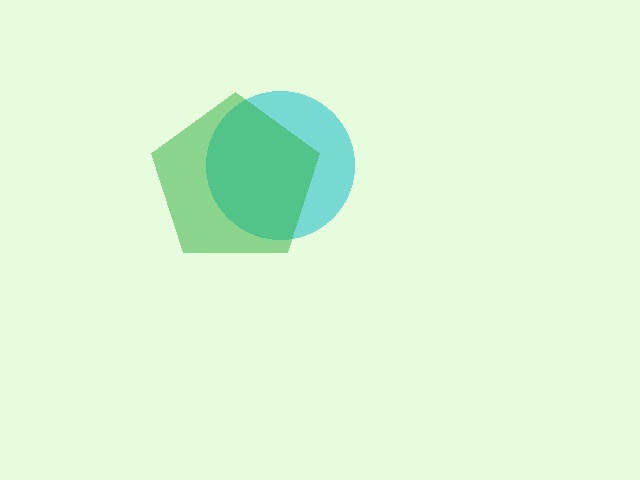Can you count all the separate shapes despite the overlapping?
Yes, there are 2 separate shapes.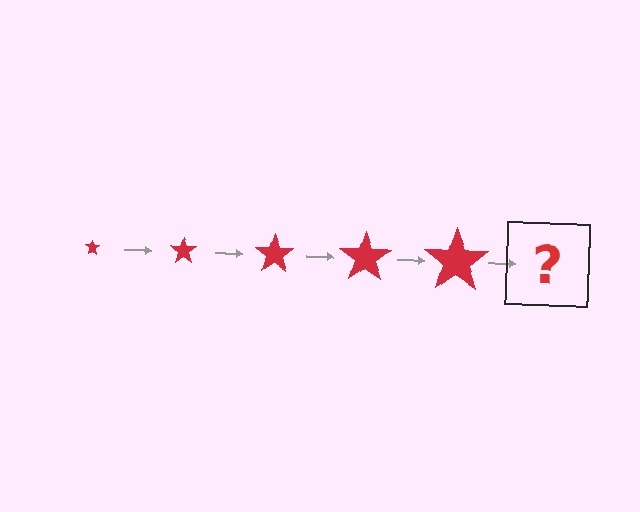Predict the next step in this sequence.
The next step is a red star, larger than the previous one.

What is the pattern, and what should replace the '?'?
The pattern is that the star gets progressively larger each step. The '?' should be a red star, larger than the previous one.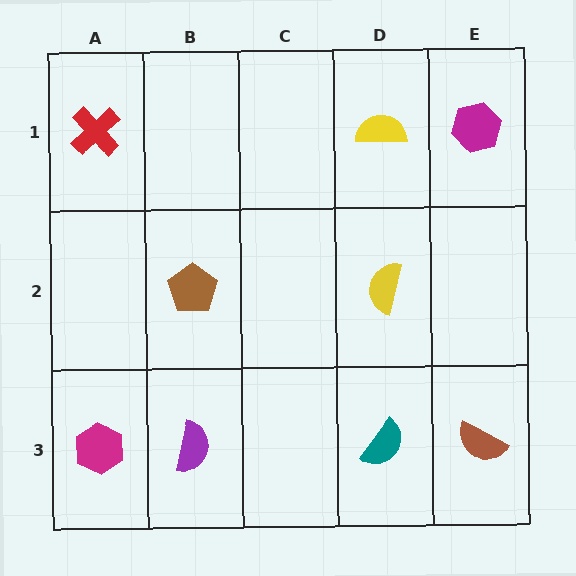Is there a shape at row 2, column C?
No, that cell is empty.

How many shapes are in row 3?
4 shapes.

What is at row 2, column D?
A yellow semicircle.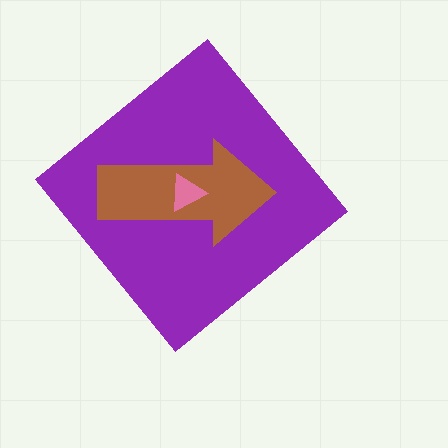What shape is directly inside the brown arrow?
The pink triangle.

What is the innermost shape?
The pink triangle.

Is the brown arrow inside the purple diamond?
Yes.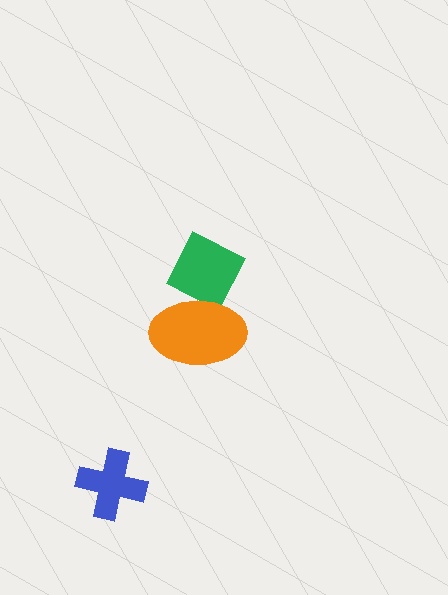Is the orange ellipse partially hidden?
No, no other shape covers it.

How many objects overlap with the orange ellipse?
1 object overlaps with the orange ellipse.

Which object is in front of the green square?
The orange ellipse is in front of the green square.